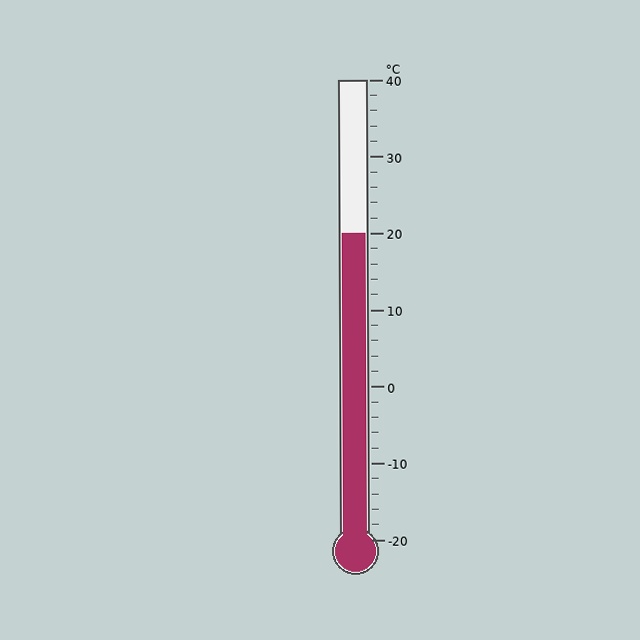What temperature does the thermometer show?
The thermometer shows approximately 20°C.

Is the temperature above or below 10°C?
The temperature is above 10°C.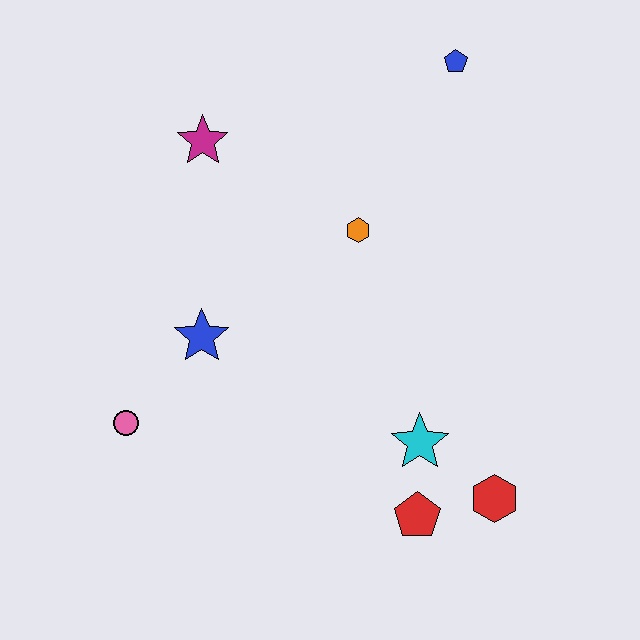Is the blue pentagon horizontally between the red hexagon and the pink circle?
Yes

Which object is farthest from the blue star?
The blue pentagon is farthest from the blue star.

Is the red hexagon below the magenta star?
Yes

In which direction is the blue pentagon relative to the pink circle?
The blue pentagon is above the pink circle.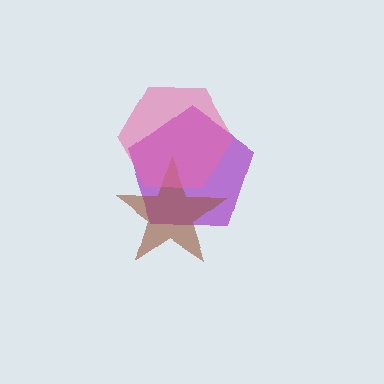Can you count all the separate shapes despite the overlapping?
Yes, there are 3 separate shapes.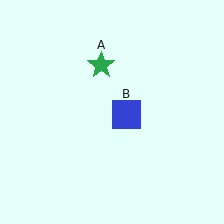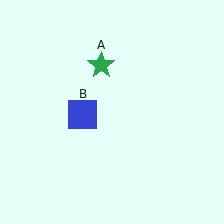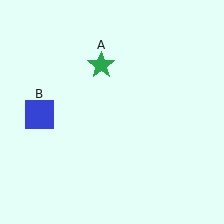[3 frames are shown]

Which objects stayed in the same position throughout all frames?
Green star (object A) remained stationary.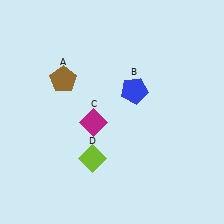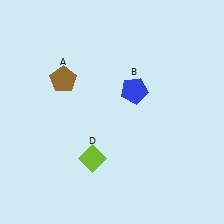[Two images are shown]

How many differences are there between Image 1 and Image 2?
There is 1 difference between the two images.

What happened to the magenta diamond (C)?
The magenta diamond (C) was removed in Image 2. It was in the bottom-left area of Image 1.